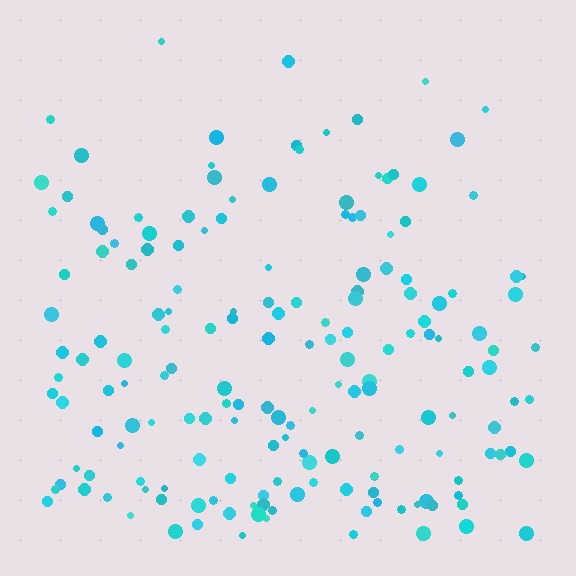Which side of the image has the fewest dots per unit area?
The top.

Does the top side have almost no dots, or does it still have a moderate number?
Still a moderate number, just noticeably fewer than the bottom.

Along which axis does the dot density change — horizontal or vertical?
Vertical.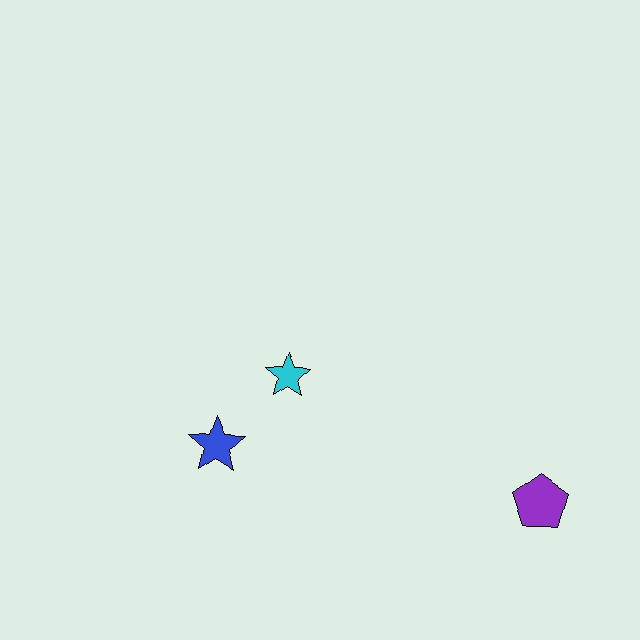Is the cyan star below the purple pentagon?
No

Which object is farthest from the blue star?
The purple pentagon is farthest from the blue star.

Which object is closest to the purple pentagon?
The cyan star is closest to the purple pentagon.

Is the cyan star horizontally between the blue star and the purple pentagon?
Yes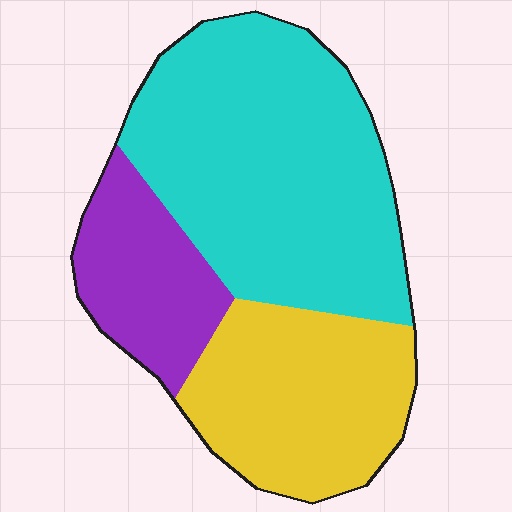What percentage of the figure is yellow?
Yellow takes up between a sixth and a third of the figure.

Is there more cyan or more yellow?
Cyan.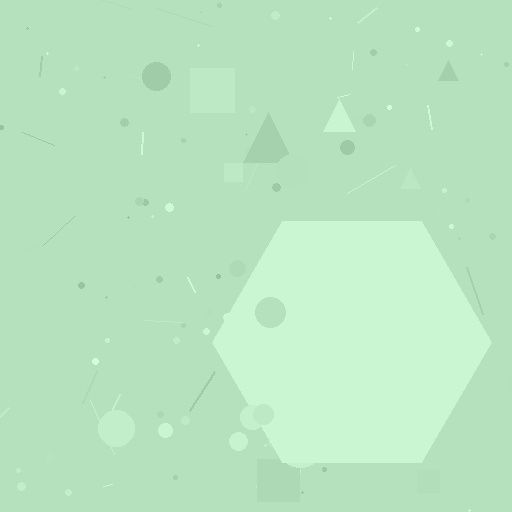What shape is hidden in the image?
A hexagon is hidden in the image.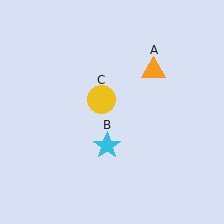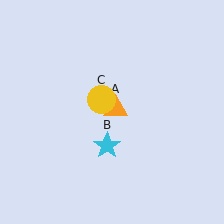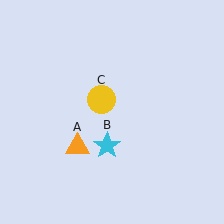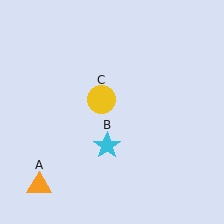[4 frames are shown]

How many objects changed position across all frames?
1 object changed position: orange triangle (object A).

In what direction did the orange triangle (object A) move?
The orange triangle (object A) moved down and to the left.